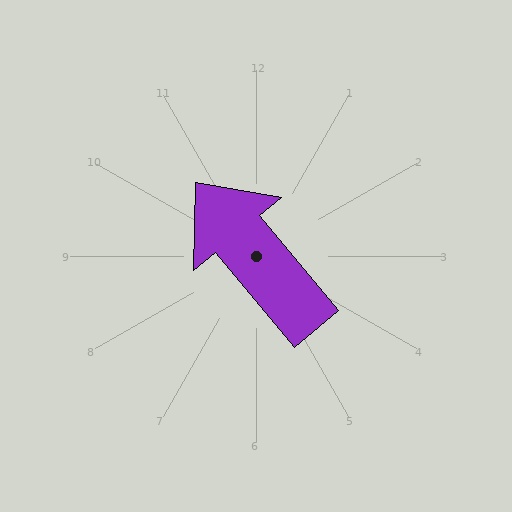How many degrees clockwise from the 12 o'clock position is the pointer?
Approximately 320 degrees.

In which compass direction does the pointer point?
Northwest.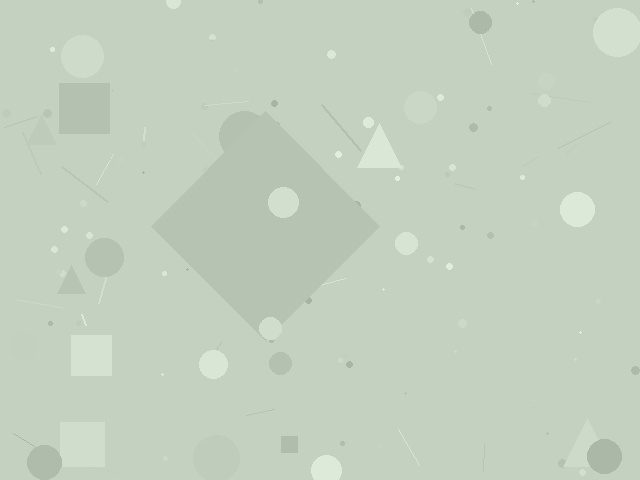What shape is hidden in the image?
A diamond is hidden in the image.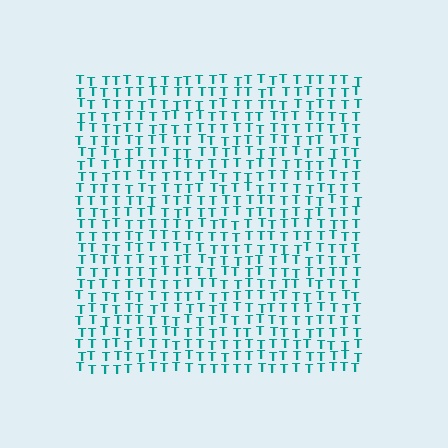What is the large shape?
The large shape is a square.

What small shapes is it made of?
It is made of small letter T's.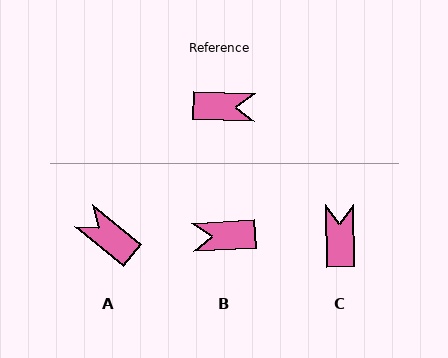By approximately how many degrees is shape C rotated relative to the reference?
Approximately 92 degrees counter-clockwise.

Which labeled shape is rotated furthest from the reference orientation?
B, about 175 degrees away.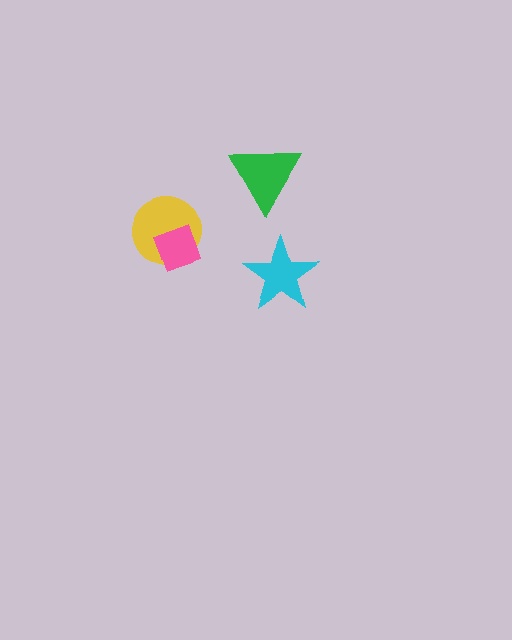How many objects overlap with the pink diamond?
1 object overlaps with the pink diamond.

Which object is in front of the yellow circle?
The pink diamond is in front of the yellow circle.